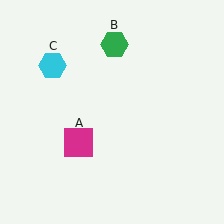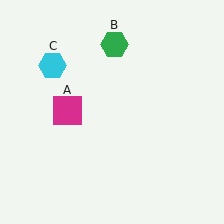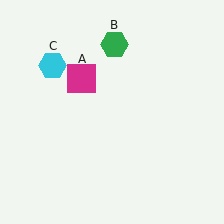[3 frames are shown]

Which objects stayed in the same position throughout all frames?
Green hexagon (object B) and cyan hexagon (object C) remained stationary.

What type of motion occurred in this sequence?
The magenta square (object A) rotated clockwise around the center of the scene.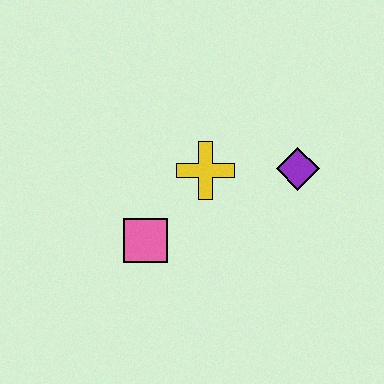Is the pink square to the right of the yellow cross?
No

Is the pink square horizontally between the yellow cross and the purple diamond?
No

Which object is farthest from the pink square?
The purple diamond is farthest from the pink square.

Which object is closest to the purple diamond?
The yellow cross is closest to the purple diamond.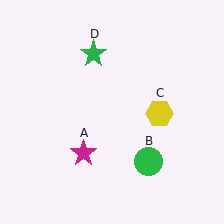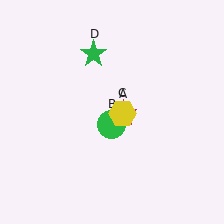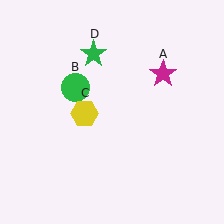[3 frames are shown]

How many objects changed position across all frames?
3 objects changed position: magenta star (object A), green circle (object B), yellow hexagon (object C).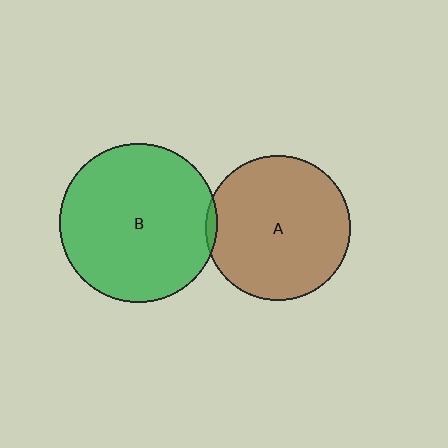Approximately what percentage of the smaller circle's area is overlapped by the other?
Approximately 5%.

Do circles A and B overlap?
Yes.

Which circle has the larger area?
Circle B (green).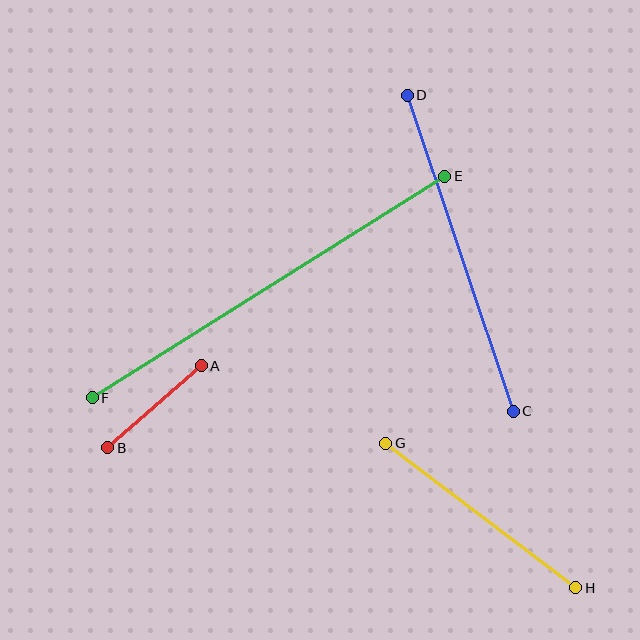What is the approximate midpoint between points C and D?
The midpoint is at approximately (460, 253) pixels.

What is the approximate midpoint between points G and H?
The midpoint is at approximately (481, 515) pixels.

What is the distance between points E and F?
The distance is approximately 416 pixels.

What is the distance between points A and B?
The distance is approximately 124 pixels.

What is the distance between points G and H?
The distance is approximately 239 pixels.